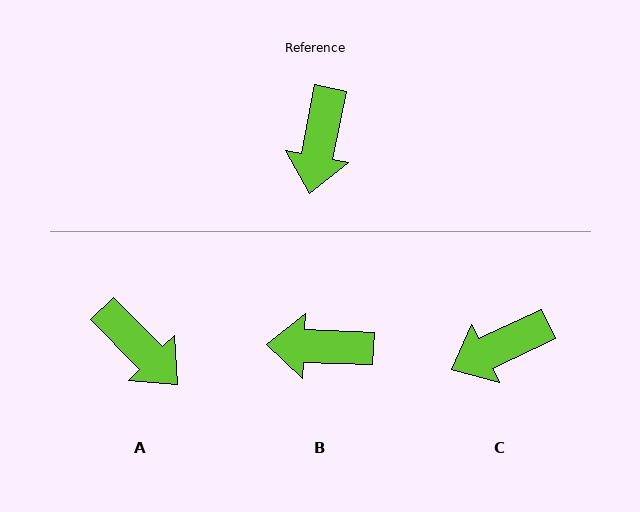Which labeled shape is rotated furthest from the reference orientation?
B, about 81 degrees away.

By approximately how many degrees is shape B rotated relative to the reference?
Approximately 81 degrees clockwise.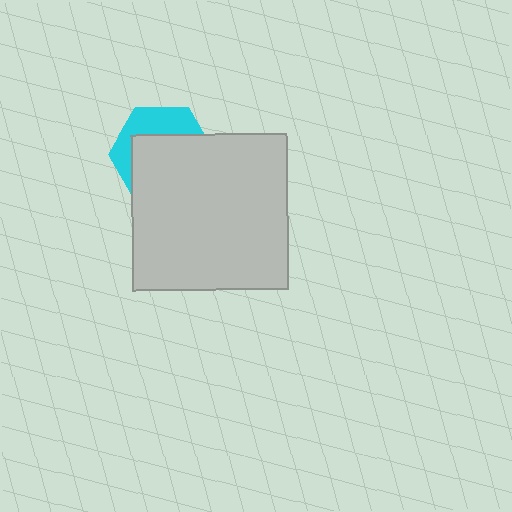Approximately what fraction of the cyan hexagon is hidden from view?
Roughly 64% of the cyan hexagon is hidden behind the light gray square.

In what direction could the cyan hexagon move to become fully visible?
The cyan hexagon could move up. That would shift it out from behind the light gray square entirely.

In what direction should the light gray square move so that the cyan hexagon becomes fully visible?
The light gray square should move down. That is the shortest direction to clear the overlap and leave the cyan hexagon fully visible.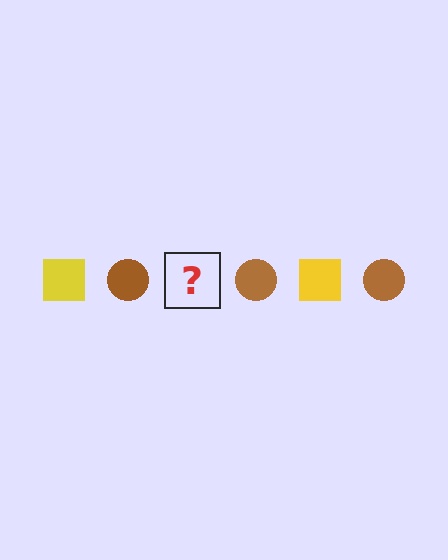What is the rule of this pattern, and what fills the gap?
The rule is that the pattern alternates between yellow square and brown circle. The gap should be filled with a yellow square.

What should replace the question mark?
The question mark should be replaced with a yellow square.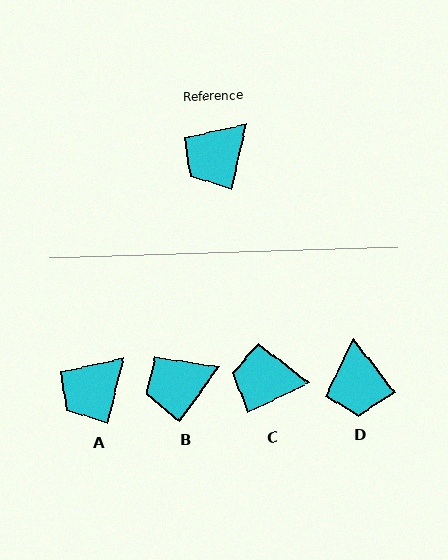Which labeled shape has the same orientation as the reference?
A.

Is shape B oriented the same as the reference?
No, it is off by about 22 degrees.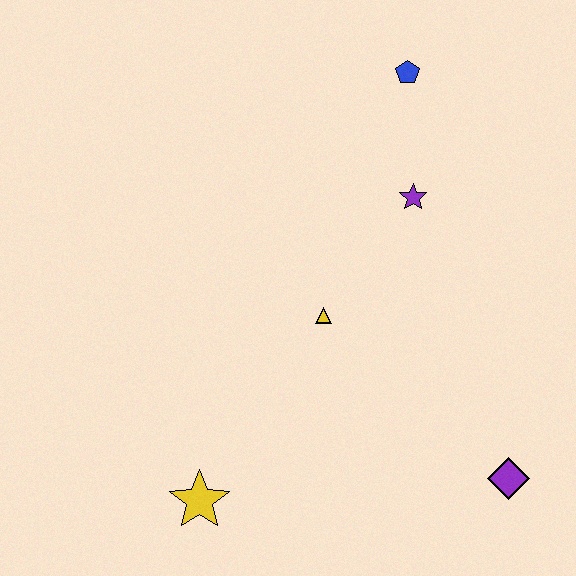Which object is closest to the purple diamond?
The yellow triangle is closest to the purple diamond.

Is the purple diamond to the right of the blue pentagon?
Yes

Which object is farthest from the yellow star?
The blue pentagon is farthest from the yellow star.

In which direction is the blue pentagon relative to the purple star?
The blue pentagon is above the purple star.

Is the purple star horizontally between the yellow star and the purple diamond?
Yes